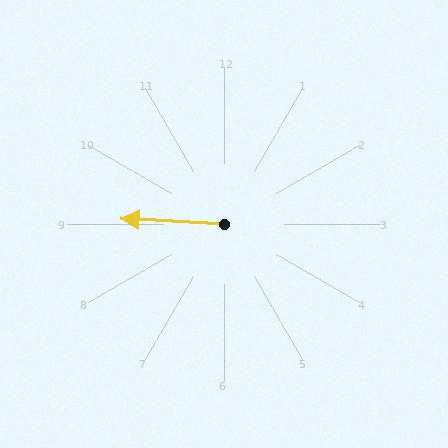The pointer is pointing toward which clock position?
Roughly 9 o'clock.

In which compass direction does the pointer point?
West.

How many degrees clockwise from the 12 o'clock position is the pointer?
Approximately 273 degrees.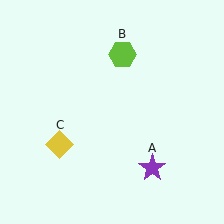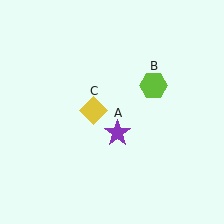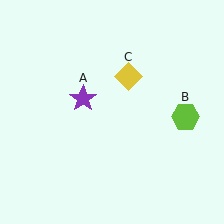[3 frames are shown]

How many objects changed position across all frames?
3 objects changed position: purple star (object A), lime hexagon (object B), yellow diamond (object C).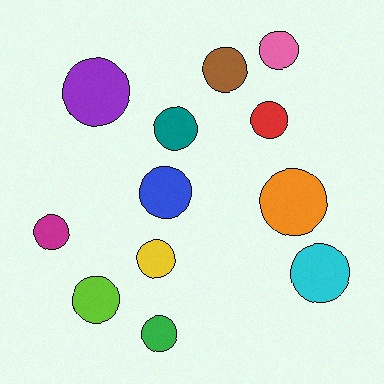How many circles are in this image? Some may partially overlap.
There are 12 circles.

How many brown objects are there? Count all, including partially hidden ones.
There is 1 brown object.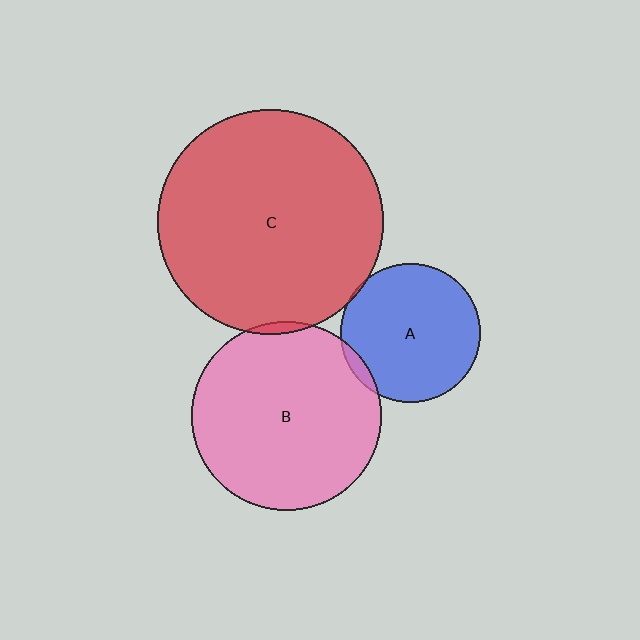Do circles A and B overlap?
Yes.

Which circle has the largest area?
Circle C (red).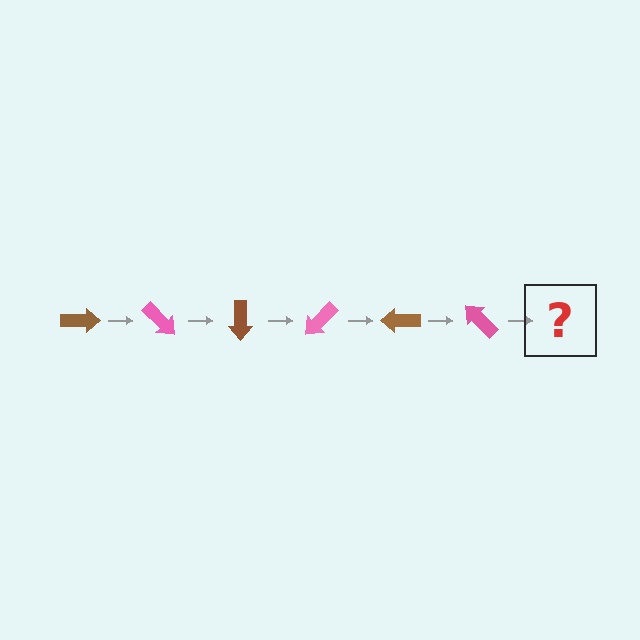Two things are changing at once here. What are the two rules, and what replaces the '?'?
The two rules are that it rotates 45 degrees each step and the color cycles through brown and pink. The '?' should be a brown arrow, rotated 270 degrees from the start.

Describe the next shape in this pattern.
It should be a brown arrow, rotated 270 degrees from the start.